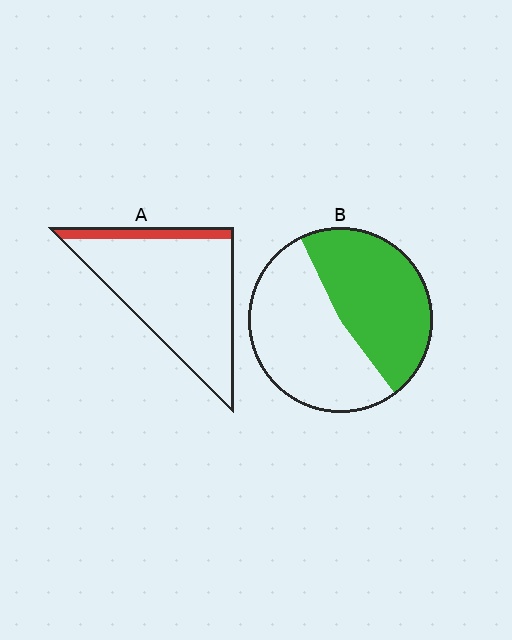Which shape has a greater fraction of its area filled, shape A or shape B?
Shape B.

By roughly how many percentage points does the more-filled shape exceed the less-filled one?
By roughly 35 percentage points (B over A).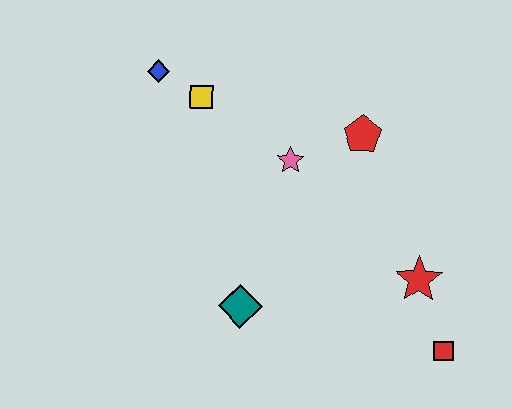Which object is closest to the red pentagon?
The pink star is closest to the red pentagon.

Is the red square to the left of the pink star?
No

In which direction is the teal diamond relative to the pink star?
The teal diamond is below the pink star.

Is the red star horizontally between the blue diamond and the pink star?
No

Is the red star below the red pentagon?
Yes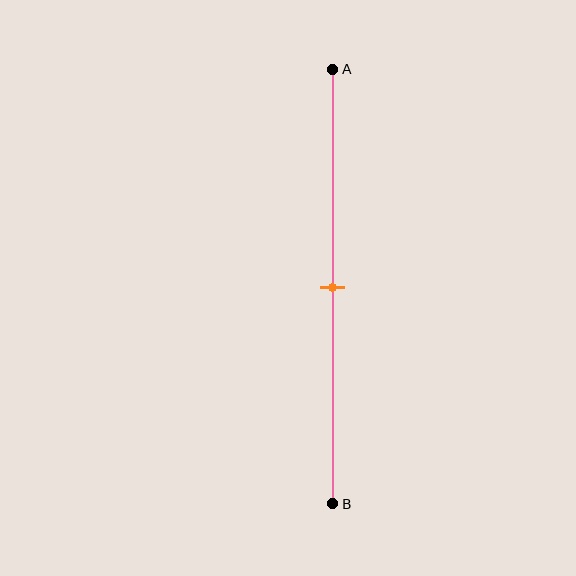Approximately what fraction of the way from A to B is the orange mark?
The orange mark is approximately 50% of the way from A to B.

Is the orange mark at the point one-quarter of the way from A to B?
No, the mark is at about 50% from A, not at the 25% one-quarter point.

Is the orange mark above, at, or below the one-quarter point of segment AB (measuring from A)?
The orange mark is below the one-quarter point of segment AB.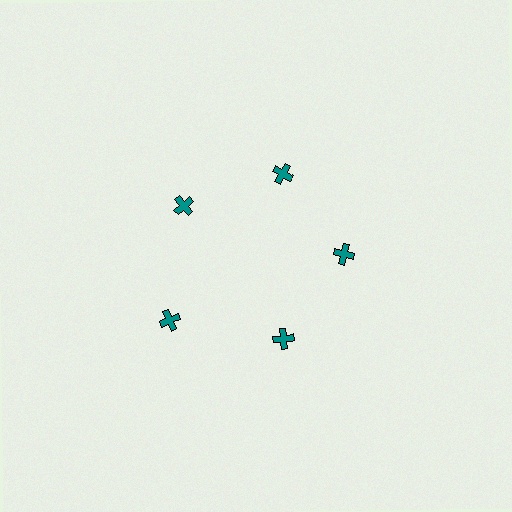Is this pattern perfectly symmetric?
No. The 5 teal crosses are arranged in a ring, but one element near the 8 o'clock position is pushed outward from the center, breaking the 5-fold rotational symmetry.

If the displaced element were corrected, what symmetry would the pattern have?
It would have 5-fold rotational symmetry — the pattern would map onto itself every 72 degrees.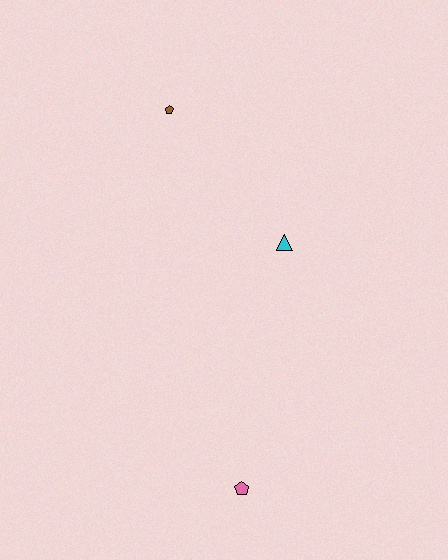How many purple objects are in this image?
There are no purple objects.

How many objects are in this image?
There are 3 objects.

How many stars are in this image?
There are no stars.